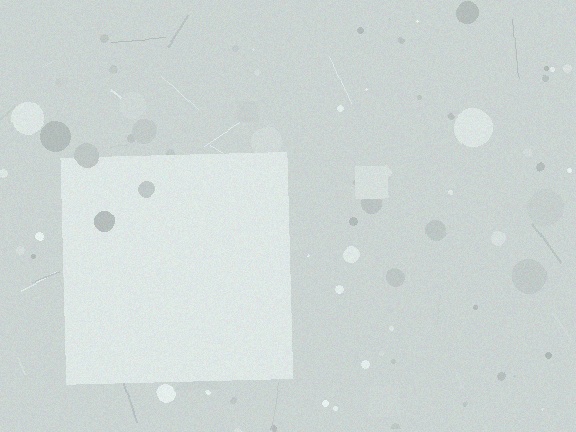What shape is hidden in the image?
A square is hidden in the image.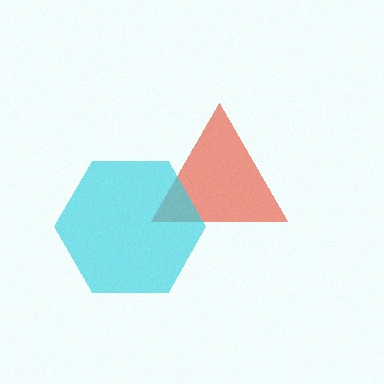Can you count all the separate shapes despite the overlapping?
Yes, there are 2 separate shapes.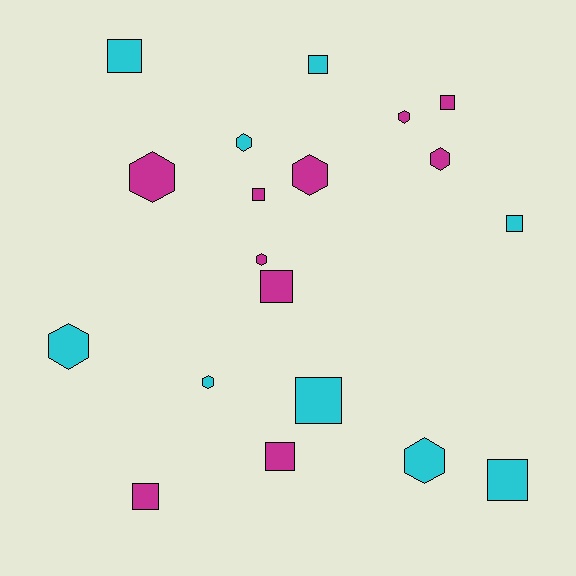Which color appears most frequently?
Magenta, with 10 objects.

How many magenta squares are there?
There are 5 magenta squares.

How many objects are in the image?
There are 19 objects.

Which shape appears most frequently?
Square, with 10 objects.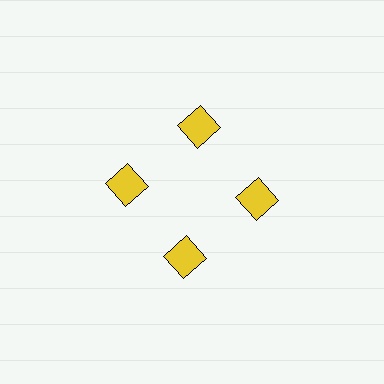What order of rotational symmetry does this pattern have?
This pattern has 4-fold rotational symmetry.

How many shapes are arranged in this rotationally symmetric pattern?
There are 4 shapes, arranged in 4 groups of 1.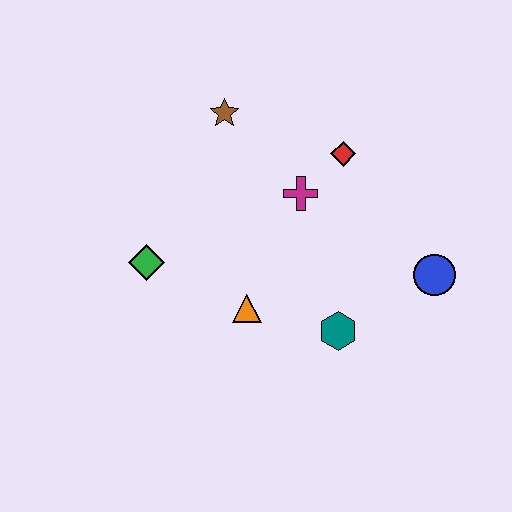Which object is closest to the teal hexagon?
The orange triangle is closest to the teal hexagon.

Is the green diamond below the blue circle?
No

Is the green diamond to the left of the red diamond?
Yes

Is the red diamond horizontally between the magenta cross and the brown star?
No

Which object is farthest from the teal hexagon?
The brown star is farthest from the teal hexagon.